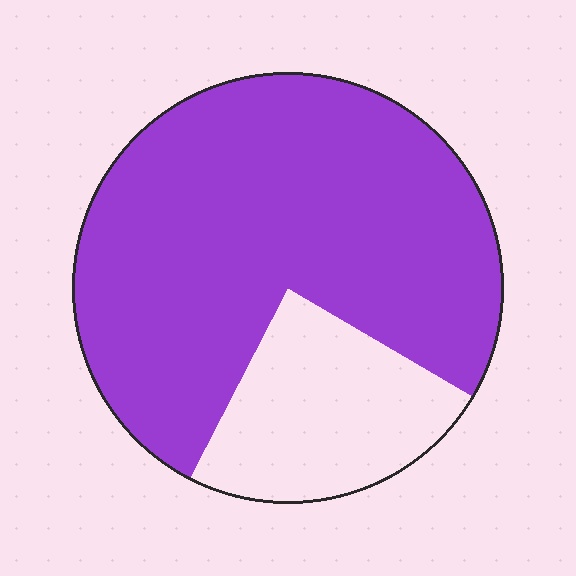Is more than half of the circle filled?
Yes.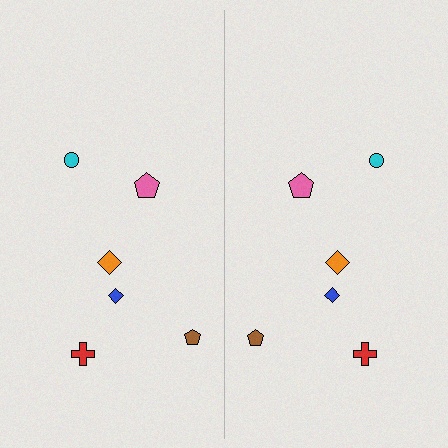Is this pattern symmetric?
Yes, this pattern has bilateral (reflection) symmetry.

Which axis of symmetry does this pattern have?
The pattern has a vertical axis of symmetry running through the center of the image.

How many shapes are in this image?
There are 12 shapes in this image.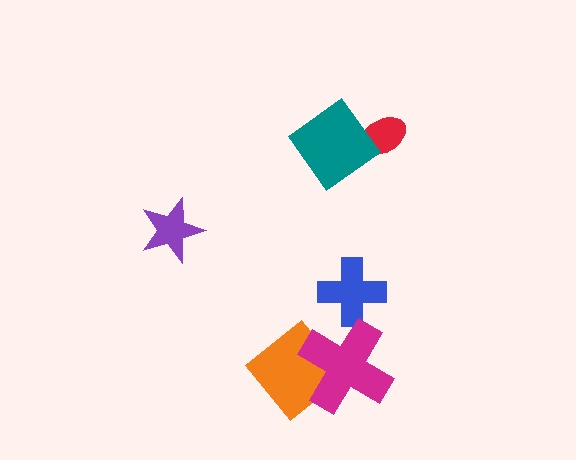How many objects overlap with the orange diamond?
1 object overlaps with the orange diamond.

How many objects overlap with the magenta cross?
1 object overlaps with the magenta cross.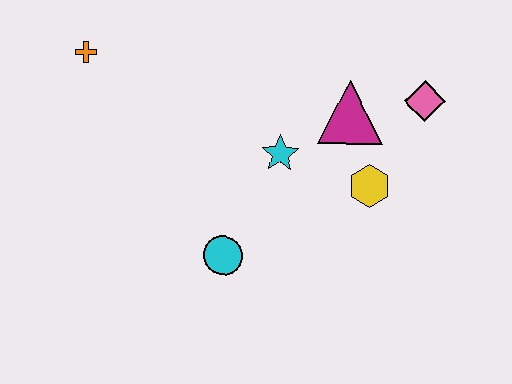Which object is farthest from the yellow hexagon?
The orange cross is farthest from the yellow hexagon.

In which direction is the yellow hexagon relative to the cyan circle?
The yellow hexagon is to the right of the cyan circle.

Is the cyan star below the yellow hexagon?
No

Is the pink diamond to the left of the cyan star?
No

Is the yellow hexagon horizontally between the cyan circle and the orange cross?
No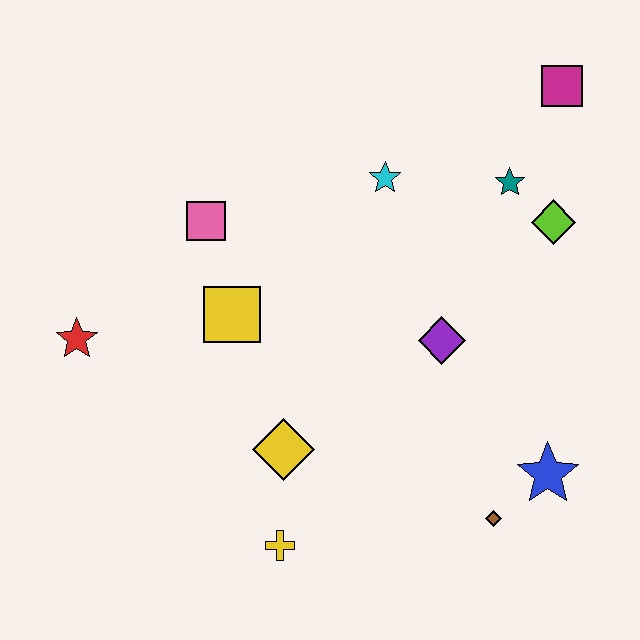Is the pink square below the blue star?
No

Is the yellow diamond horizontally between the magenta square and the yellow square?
Yes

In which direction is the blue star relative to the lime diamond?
The blue star is below the lime diamond.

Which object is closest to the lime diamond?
The teal star is closest to the lime diamond.